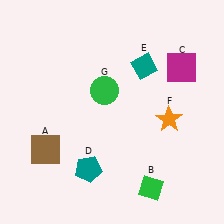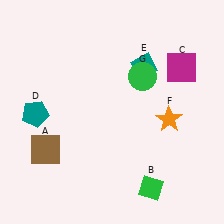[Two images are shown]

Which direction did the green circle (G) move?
The green circle (G) moved right.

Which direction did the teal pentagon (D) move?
The teal pentagon (D) moved up.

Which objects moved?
The objects that moved are: the teal pentagon (D), the green circle (G).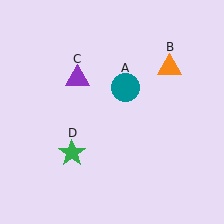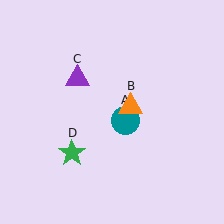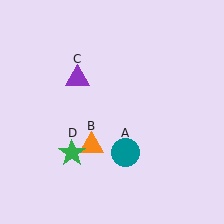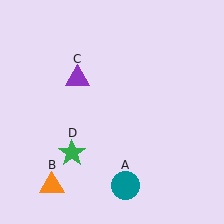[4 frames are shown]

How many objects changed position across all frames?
2 objects changed position: teal circle (object A), orange triangle (object B).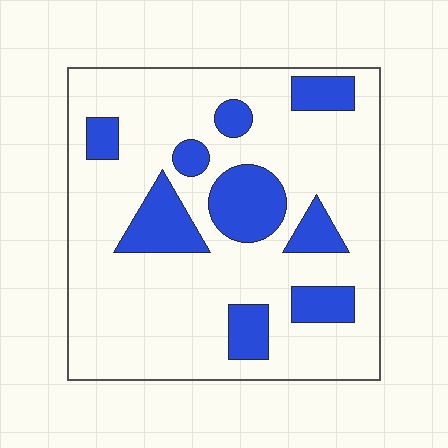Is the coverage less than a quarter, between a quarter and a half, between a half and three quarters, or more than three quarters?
Less than a quarter.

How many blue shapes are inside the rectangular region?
9.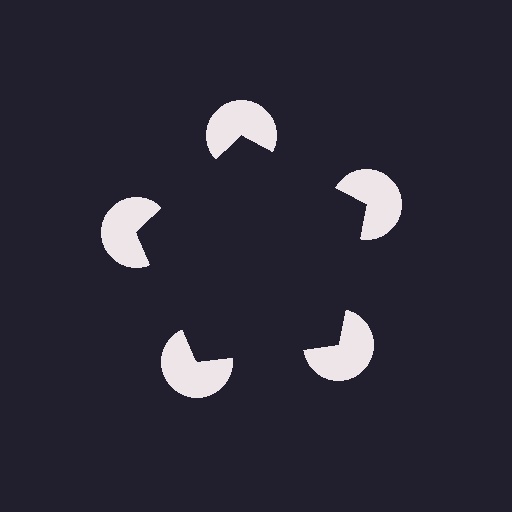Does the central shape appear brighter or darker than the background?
It typically appears slightly darker than the background, even though no actual brightness change is drawn.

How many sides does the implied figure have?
5 sides.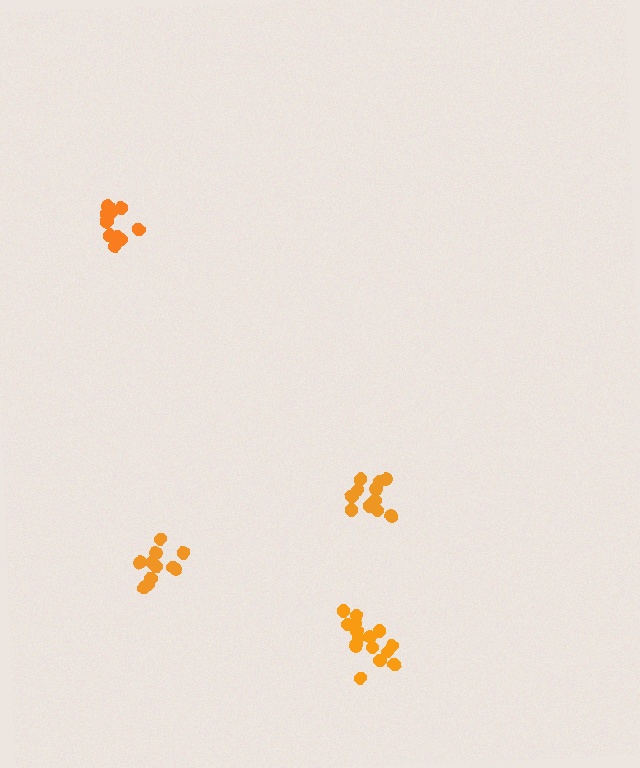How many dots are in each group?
Group 1: 11 dots, Group 2: 15 dots, Group 3: 14 dots, Group 4: 11 dots (51 total).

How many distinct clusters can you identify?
There are 4 distinct clusters.